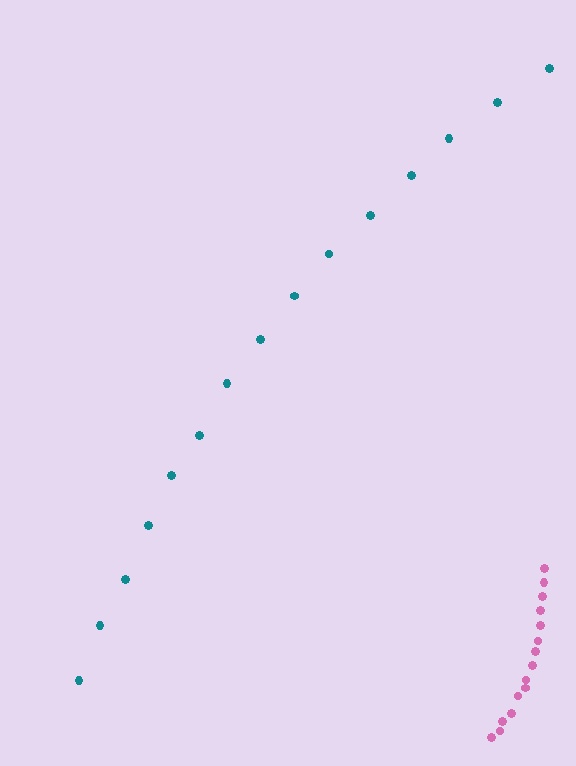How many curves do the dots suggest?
There are 2 distinct paths.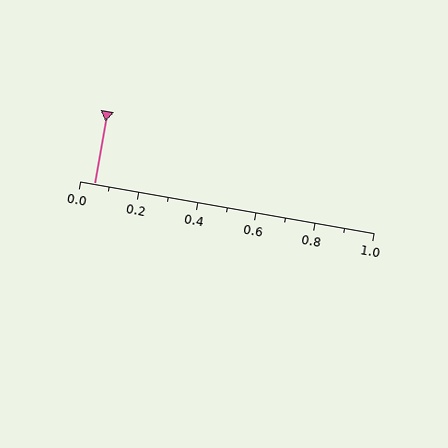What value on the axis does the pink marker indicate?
The marker indicates approximately 0.05.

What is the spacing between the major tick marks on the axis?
The major ticks are spaced 0.2 apart.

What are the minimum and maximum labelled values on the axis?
The axis runs from 0.0 to 1.0.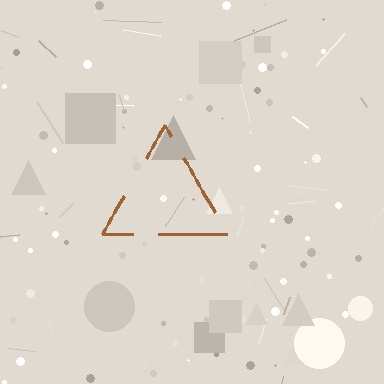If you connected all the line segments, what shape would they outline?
They would outline a triangle.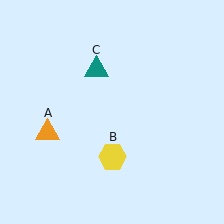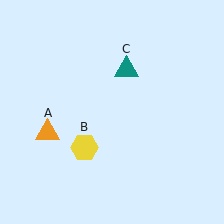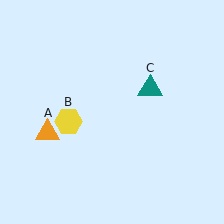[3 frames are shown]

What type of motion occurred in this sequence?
The yellow hexagon (object B), teal triangle (object C) rotated clockwise around the center of the scene.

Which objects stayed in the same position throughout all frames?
Orange triangle (object A) remained stationary.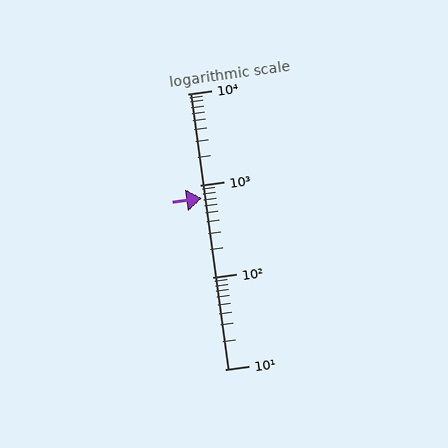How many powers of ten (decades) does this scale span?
The scale spans 3 decades, from 10 to 10000.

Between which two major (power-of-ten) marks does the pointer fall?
The pointer is between 100 and 1000.